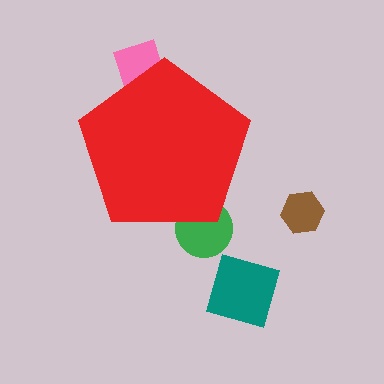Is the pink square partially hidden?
Yes, the pink square is partially hidden behind the red pentagon.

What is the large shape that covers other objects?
A red pentagon.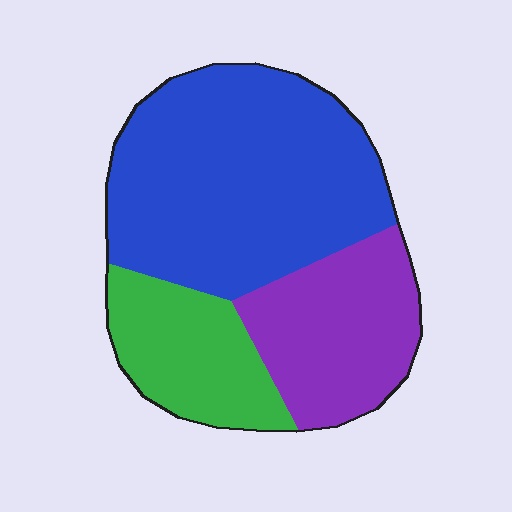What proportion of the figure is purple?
Purple takes up between a quarter and a half of the figure.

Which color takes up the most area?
Blue, at roughly 55%.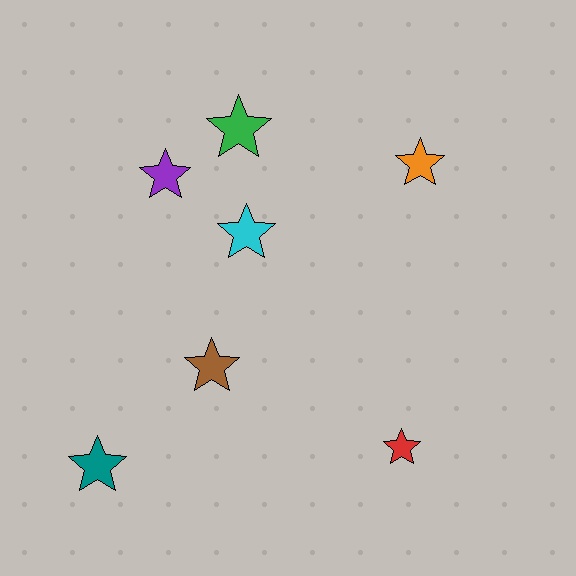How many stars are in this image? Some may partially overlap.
There are 7 stars.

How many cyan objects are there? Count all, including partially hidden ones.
There is 1 cyan object.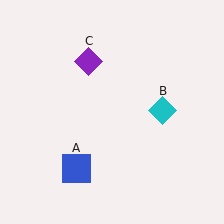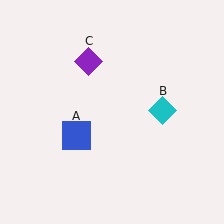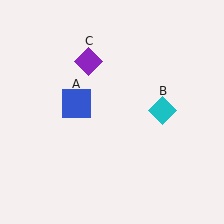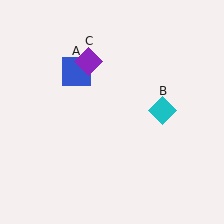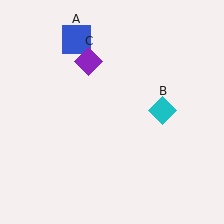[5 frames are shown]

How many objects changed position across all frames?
1 object changed position: blue square (object A).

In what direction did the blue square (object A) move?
The blue square (object A) moved up.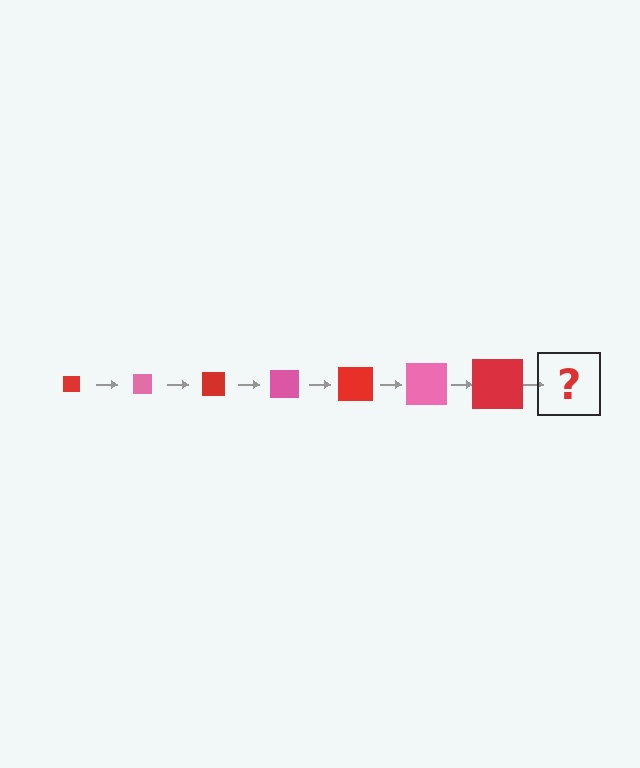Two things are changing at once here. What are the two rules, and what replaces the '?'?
The two rules are that the square grows larger each step and the color cycles through red and pink. The '?' should be a pink square, larger than the previous one.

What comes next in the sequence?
The next element should be a pink square, larger than the previous one.